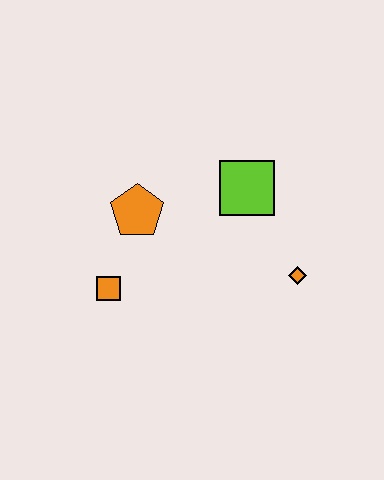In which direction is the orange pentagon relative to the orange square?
The orange pentagon is above the orange square.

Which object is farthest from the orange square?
The orange diamond is farthest from the orange square.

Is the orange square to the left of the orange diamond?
Yes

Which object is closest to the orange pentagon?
The orange square is closest to the orange pentagon.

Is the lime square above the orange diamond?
Yes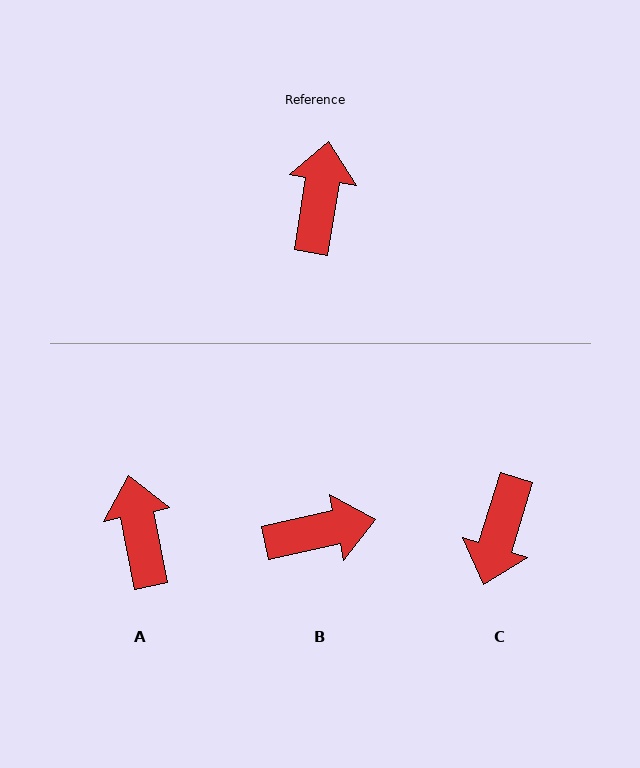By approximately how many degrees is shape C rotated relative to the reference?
Approximately 172 degrees counter-clockwise.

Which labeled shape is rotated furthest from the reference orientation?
C, about 172 degrees away.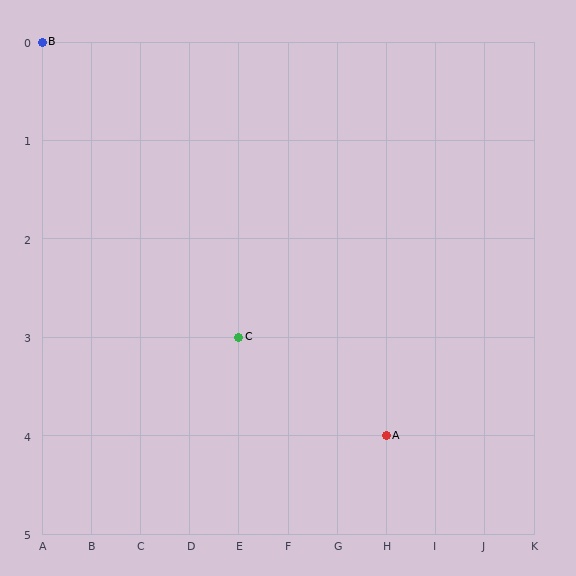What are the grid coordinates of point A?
Point A is at grid coordinates (H, 4).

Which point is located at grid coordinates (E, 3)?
Point C is at (E, 3).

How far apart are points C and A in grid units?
Points C and A are 3 columns and 1 row apart (about 3.2 grid units diagonally).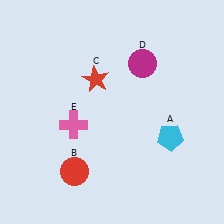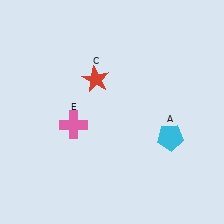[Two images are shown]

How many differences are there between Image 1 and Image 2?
There are 2 differences between the two images.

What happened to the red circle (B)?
The red circle (B) was removed in Image 2. It was in the bottom-left area of Image 1.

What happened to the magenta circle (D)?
The magenta circle (D) was removed in Image 2. It was in the top-right area of Image 1.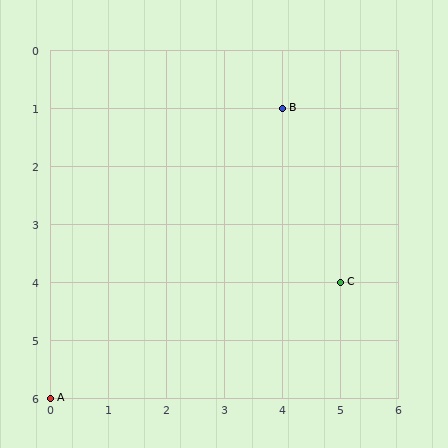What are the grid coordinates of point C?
Point C is at grid coordinates (5, 4).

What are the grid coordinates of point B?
Point B is at grid coordinates (4, 1).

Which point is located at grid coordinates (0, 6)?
Point A is at (0, 6).